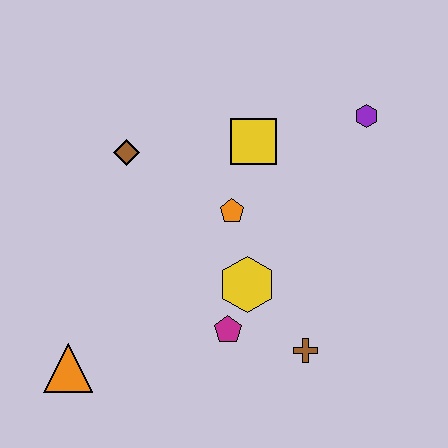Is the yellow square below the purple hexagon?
Yes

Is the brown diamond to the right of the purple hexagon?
No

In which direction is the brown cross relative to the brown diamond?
The brown cross is below the brown diamond.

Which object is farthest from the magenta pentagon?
The purple hexagon is farthest from the magenta pentagon.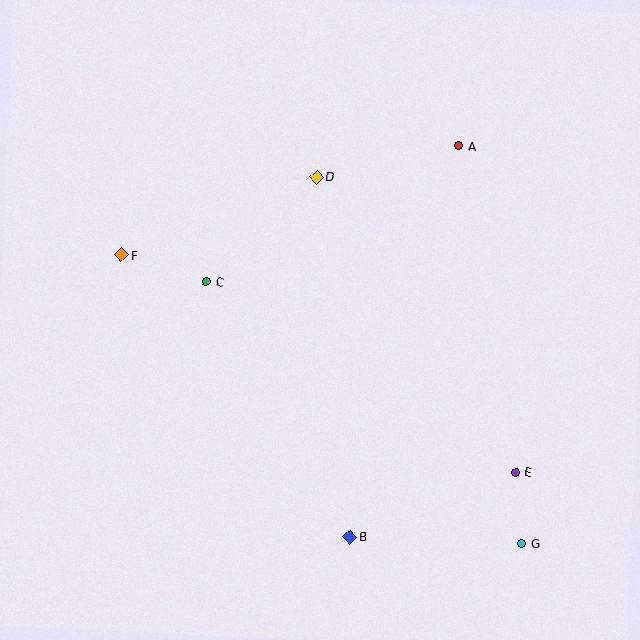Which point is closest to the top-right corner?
Point A is closest to the top-right corner.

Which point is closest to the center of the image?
Point C at (207, 281) is closest to the center.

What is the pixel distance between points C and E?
The distance between C and E is 363 pixels.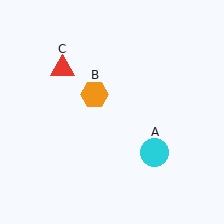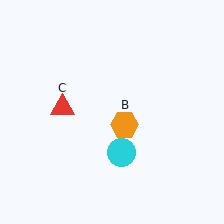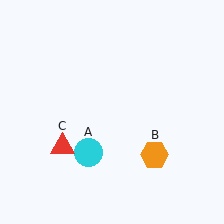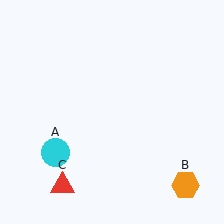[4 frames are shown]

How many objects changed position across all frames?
3 objects changed position: cyan circle (object A), orange hexagon (object B), red triangle (object C).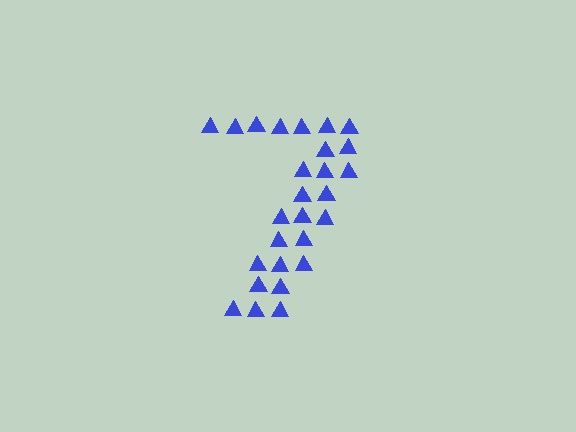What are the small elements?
The small elements are triangles.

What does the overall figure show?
The overall figure shows the digit 7.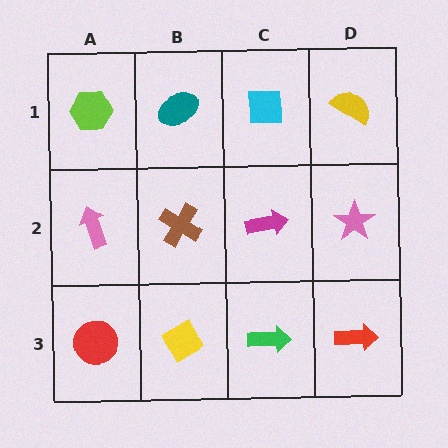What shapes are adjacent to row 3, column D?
A pink star (row 2, column D), a green arrow (row 3, column C).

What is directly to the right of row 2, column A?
A brown cross.